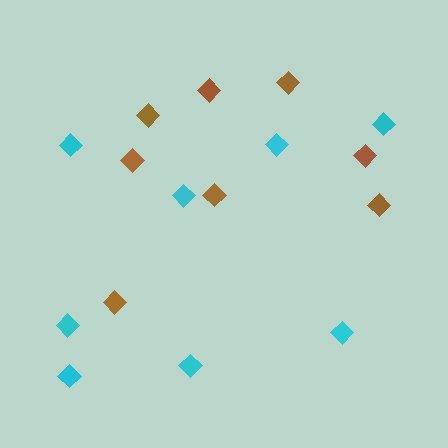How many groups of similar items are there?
There are 2 groups: one group of cyan diamonds (8) and one group of brown diamonds (8).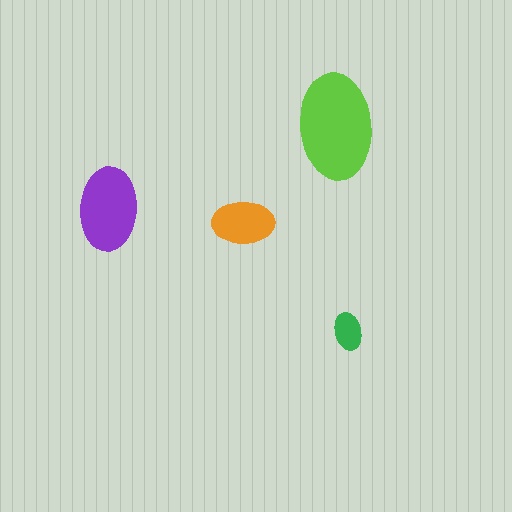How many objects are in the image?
There are 4 objects in the image.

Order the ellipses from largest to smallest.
the lime one, the purple one, the orange one, the green one.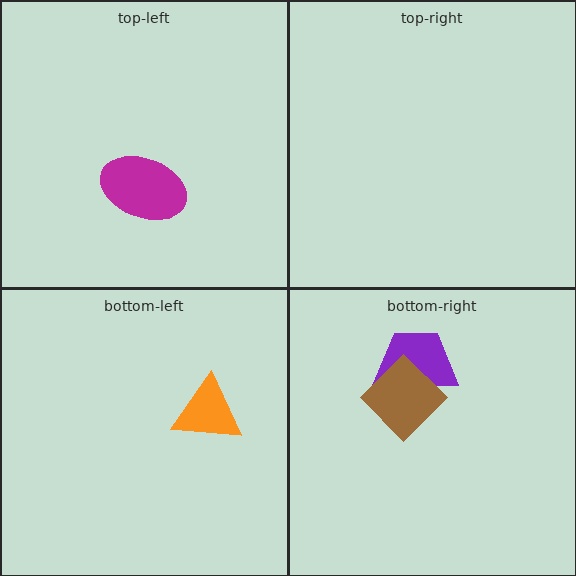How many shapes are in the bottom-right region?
2.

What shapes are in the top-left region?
The magenta ellipse.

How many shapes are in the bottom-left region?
1.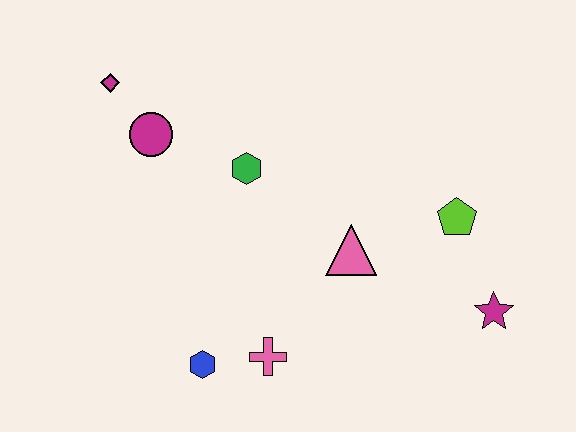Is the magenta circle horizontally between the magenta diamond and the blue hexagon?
Yes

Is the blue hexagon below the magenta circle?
Yes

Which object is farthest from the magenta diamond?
The magenta star is farthest from the magenta diamond.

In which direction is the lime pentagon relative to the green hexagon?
The lime pentagon is to the right of the green hexagon.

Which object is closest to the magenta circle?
The magenta diamond is closest to the magenta circle.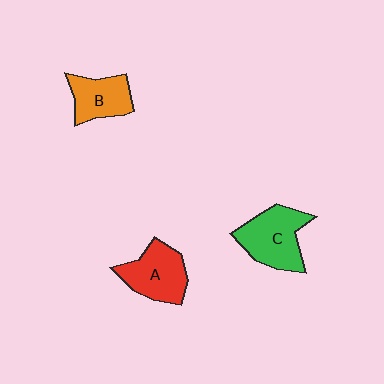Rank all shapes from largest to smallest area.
From largest to smallest: C (green), A (red), B (orange).